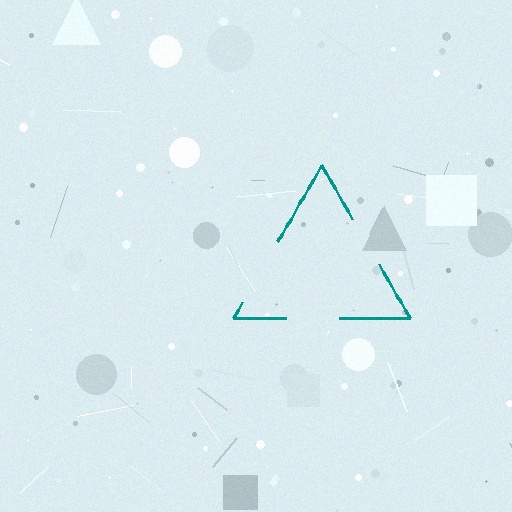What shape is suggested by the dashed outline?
The dashed outline suggests a triangle.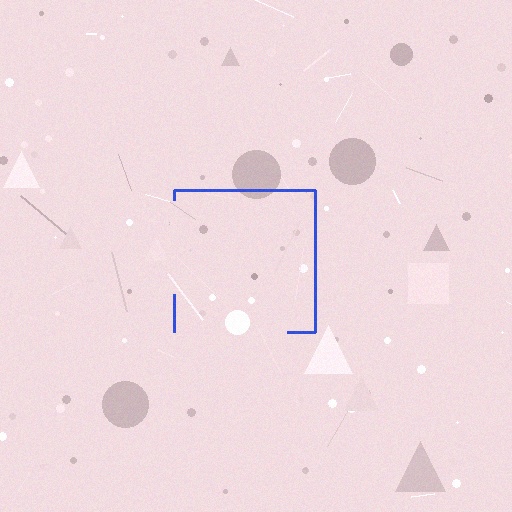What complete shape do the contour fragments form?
The contour fragments form a square.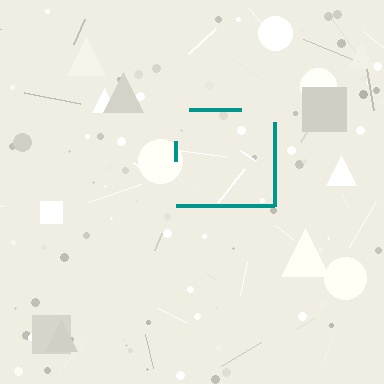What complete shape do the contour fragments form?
The contour fragments form a square.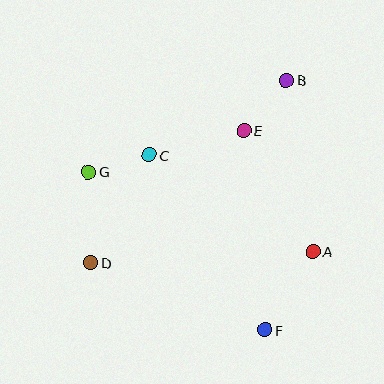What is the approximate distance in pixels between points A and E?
The distance between A and E is approximately 139 pixels.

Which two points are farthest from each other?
Points B and D are farthest from each other.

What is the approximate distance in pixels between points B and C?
The distance between B and C is approximately 156 pixels.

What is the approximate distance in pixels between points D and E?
The distance between D and E is approximately 202 pixels.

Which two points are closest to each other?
Points C and G are closest to each other.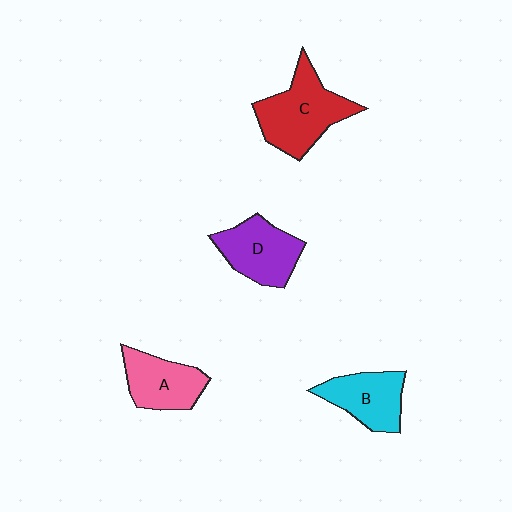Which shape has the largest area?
Shape C (red).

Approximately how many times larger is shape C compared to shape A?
Approximately 1.4 times.